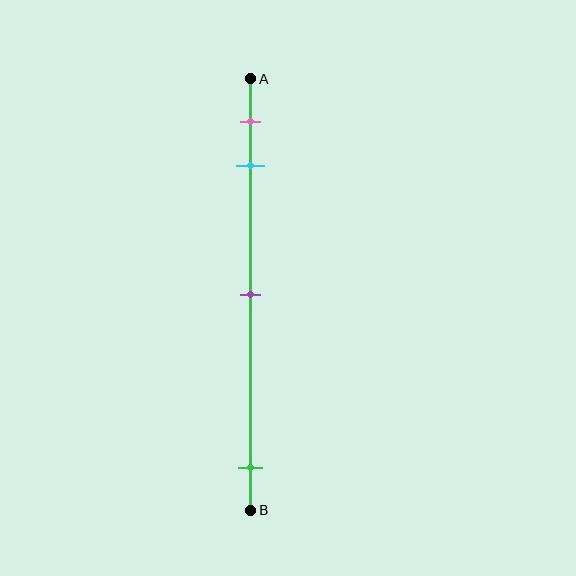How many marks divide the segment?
There are 4 marks dividing the segment.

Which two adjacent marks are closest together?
The pink and cyan marks are the closest adjacent pair.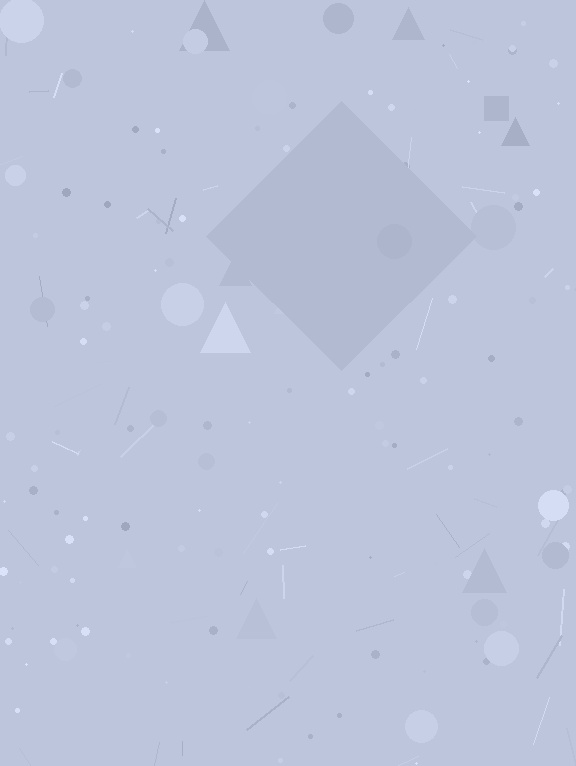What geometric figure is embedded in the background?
A diamond is embedded in the background.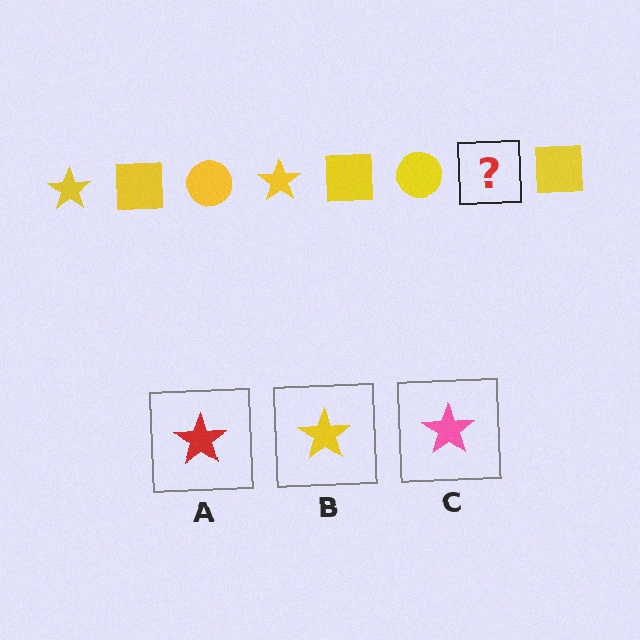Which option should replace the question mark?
Option B.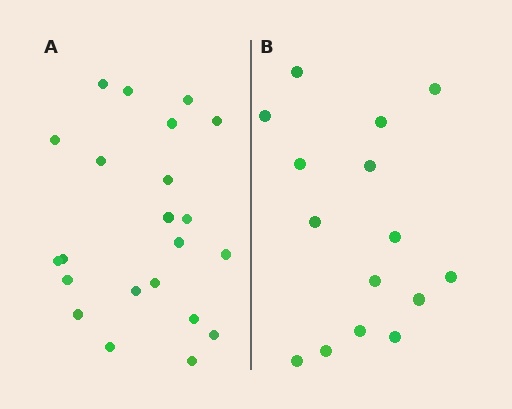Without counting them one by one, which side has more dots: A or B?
Region A (the left region) has more dots.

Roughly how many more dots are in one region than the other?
Region A has roughly 8 or so more dots than region B.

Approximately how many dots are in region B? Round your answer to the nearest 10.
About 20 dots. (The exact count is 15, which rounds to 20.)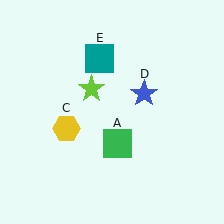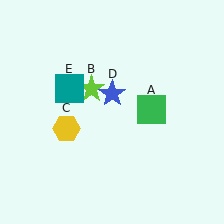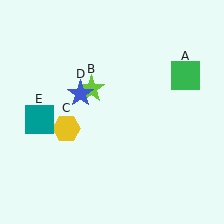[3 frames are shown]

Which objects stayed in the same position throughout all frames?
Lime star (object B) and yellow hexagon (object C) remained stationary.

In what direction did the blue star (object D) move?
The blue star (object D) moved left.